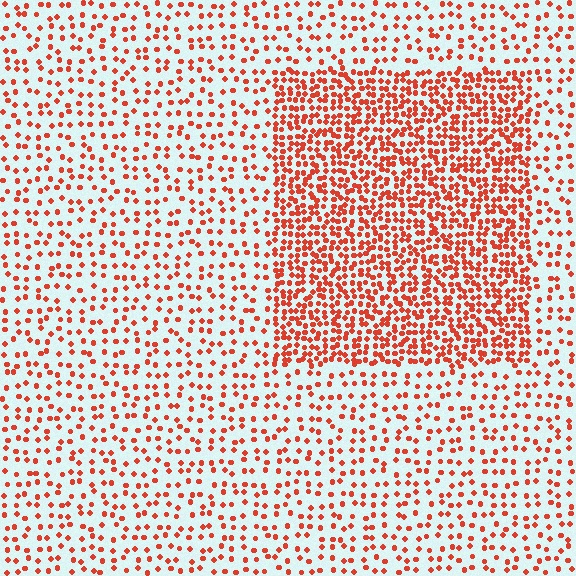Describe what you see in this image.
The image contains small red elements arranged at two different densities. A rectangle-shaped region is visible where the elements are more densely packed than the surrounding area.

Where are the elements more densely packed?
The elements are more densely packed inside the rectangle boundary.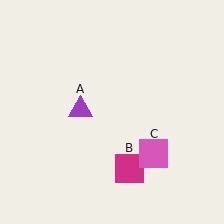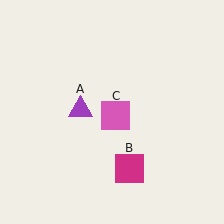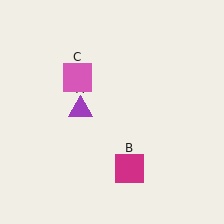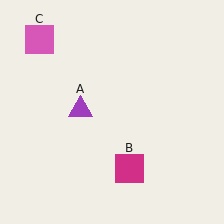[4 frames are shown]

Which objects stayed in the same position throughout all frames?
Purple triangle (object A) and magenta square (object B) remained stationary.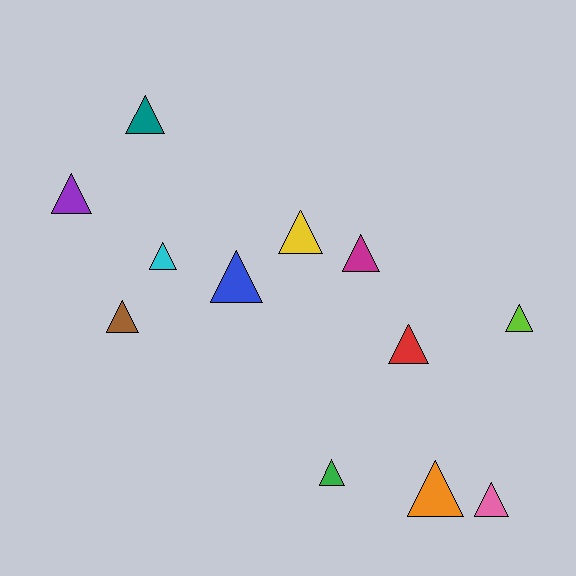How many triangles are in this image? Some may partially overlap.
There are 12 triangles.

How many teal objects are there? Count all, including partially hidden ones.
There is 1 teal object.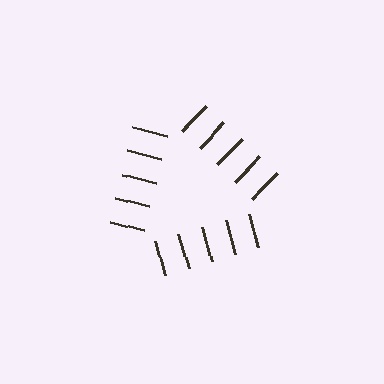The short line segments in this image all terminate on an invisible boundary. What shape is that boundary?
An illusory triangle — the line segments terminate on its edges but no continuous stroke is drawn.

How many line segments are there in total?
15 — 5 along each of the 3 edges.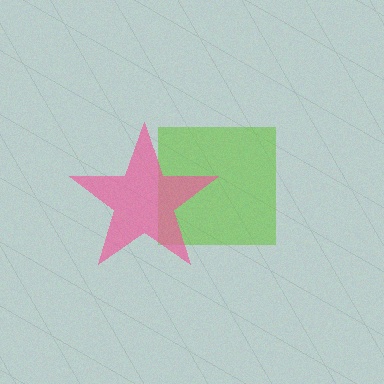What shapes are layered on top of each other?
The layered shapes are: a lime square, a pink star.